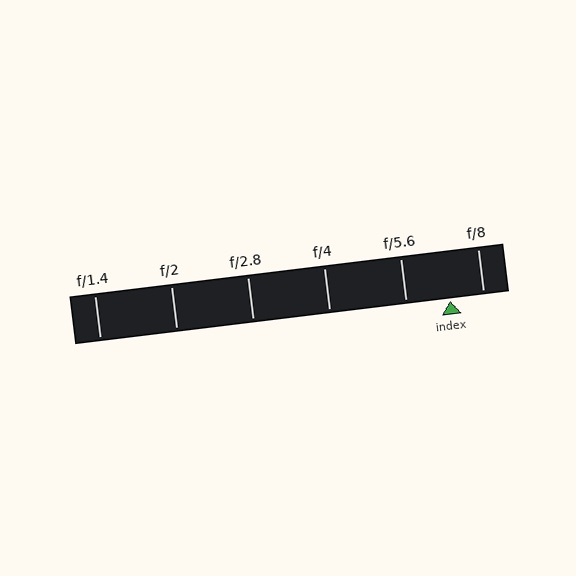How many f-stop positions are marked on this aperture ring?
There are 6 f-stop positions marked.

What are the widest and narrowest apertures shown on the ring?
The widest aperture shown is f/1.4 and the narrowest is f/8.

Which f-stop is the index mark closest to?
The index mark is closest to f/8.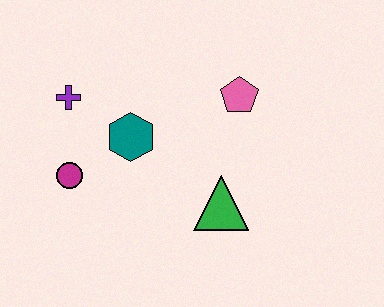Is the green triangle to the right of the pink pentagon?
No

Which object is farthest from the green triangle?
The purple cross is farthest from the green triangle.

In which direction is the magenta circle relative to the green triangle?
The magenta circle is to the left of the green triangle.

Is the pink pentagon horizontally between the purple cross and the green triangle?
No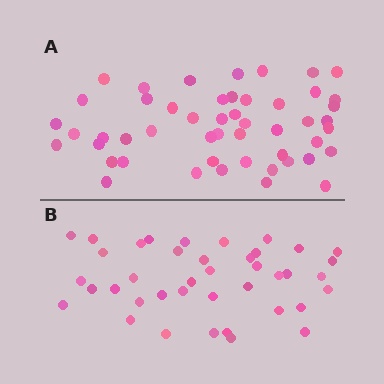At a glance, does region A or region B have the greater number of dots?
Region A (the top region) has more dots.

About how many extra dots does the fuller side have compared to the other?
Region A has roughly 10 or so more dots than region B.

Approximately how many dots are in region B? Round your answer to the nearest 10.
About 40 dots.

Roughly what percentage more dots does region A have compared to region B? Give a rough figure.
About 25% more.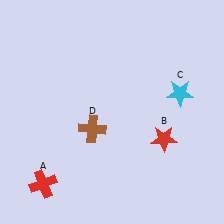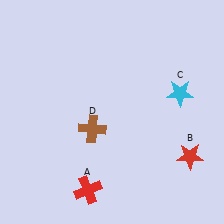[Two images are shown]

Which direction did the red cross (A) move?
The red cross (A) moved right.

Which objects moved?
The objects that moved are: the red cross (A), the red star (B).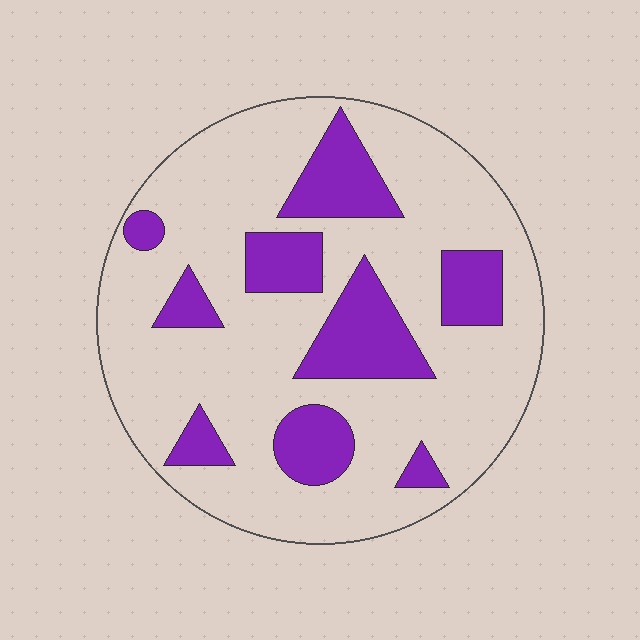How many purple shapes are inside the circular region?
9.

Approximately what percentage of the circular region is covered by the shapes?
Approximately 25%.